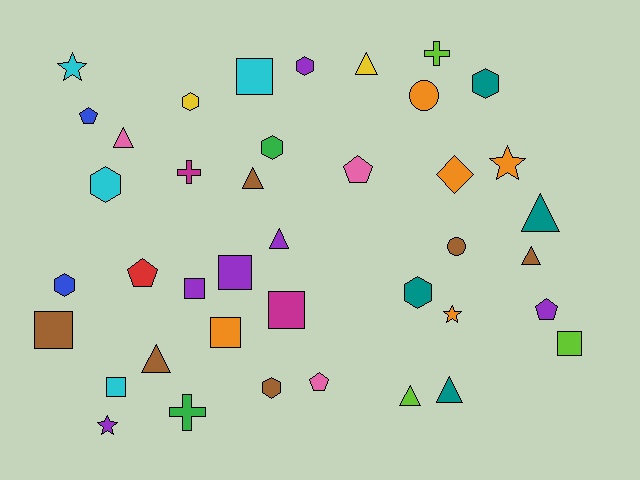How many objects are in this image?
There are 40 objects.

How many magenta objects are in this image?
There are 2 magenta objects.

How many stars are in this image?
There are 4 stars.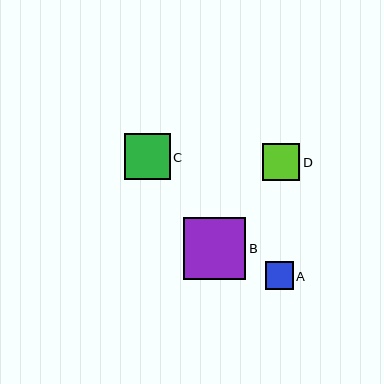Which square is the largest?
Square B is the largest with a size of approximately 63 pixels.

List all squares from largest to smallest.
From largest to smallest: B, C, D, A.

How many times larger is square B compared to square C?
Square B is approximately 1.4 times the size of square C.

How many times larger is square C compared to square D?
Square C is approximately 1.3 times the size of square D.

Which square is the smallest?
Square A is the smallest with a size of approximately 28 pixels.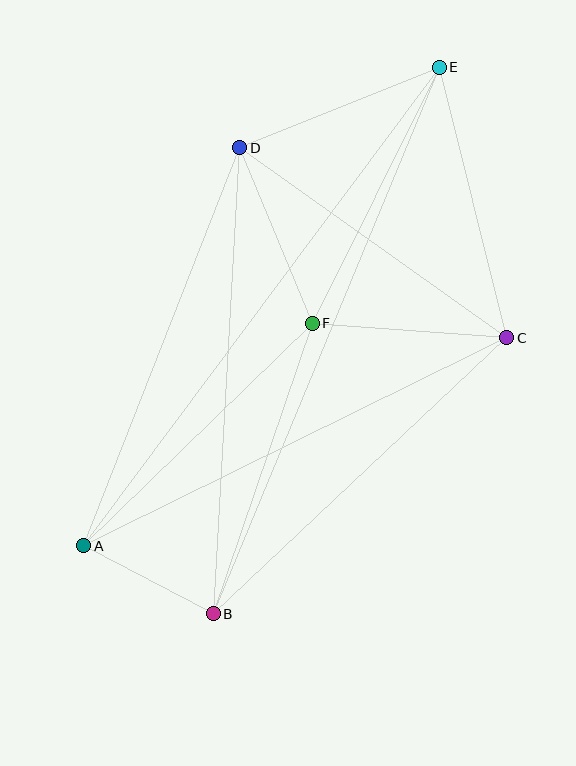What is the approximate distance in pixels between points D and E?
The distance between D and E is approximately 215 pixels.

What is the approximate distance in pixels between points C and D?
The distance between C and D is approximately 328 pixels.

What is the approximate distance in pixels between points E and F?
The distance between E and F is approximately 286 pixels.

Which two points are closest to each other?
Points A and B are closest to each other.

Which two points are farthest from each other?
Points A and E are farthest from each other.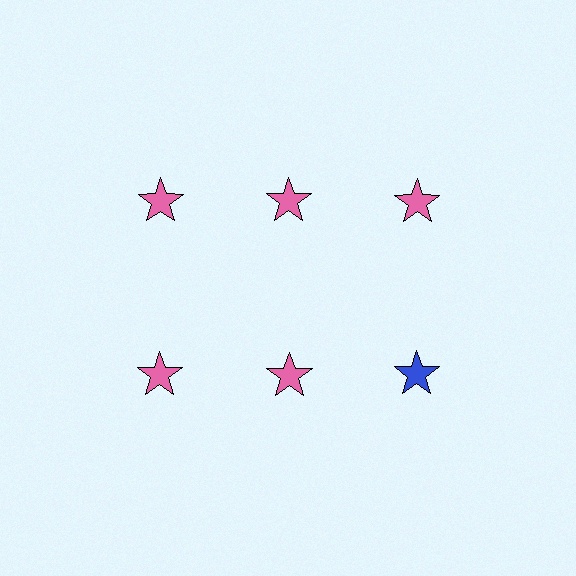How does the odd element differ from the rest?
It has a different color: blue instead of pink.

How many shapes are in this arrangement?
There are 6 shapes arranged in a grid pattern.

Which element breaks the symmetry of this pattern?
The blue star in the second row, center column breaks the symmetry. All other shapes are pink stars.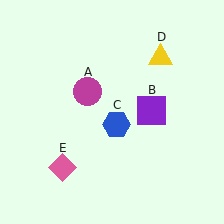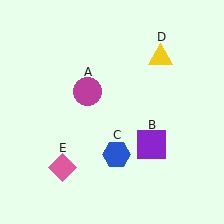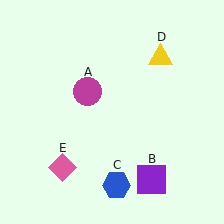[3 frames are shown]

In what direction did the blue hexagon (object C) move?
The blue hexagon (object C) moved down.